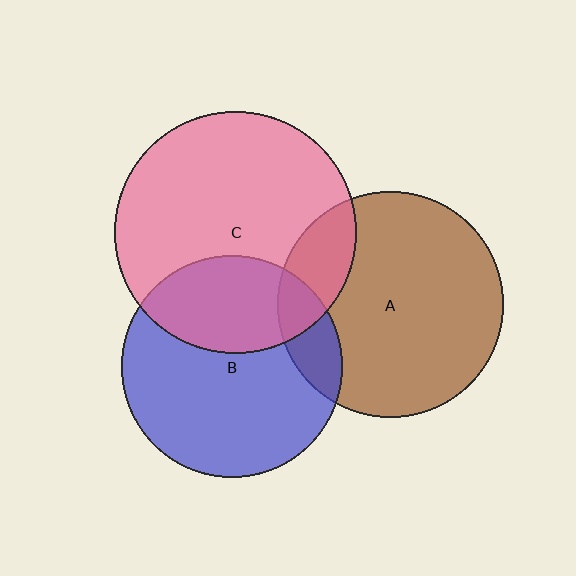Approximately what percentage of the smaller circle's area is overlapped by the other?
Approximately 35%.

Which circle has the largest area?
Circle C (pink).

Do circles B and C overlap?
Yes.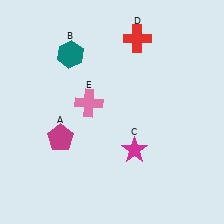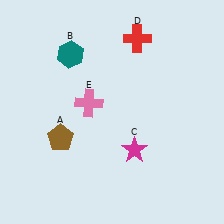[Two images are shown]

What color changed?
The pentagon (A) changed from magenta in Image 1 to brown in Image 2.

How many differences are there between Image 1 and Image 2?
There is 1 difference between the two images.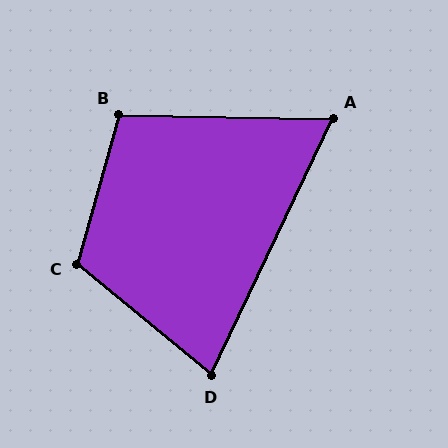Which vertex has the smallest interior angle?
A, at approximately 66 degrees.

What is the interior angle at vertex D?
Approximately 76 degrees (acute).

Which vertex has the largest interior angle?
C, at approximately 114 degrees.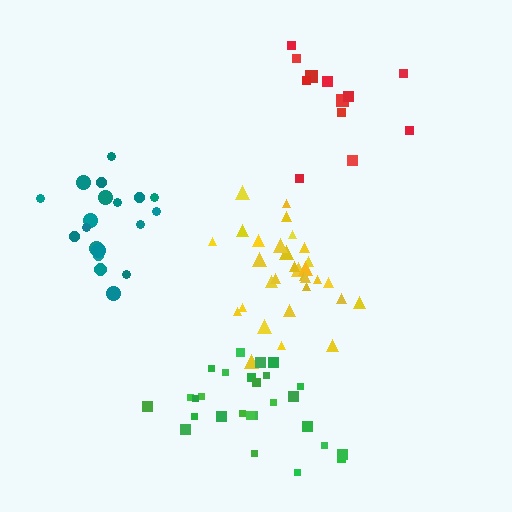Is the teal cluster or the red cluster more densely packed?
Teal.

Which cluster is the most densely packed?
Yellow.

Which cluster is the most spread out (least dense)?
Red.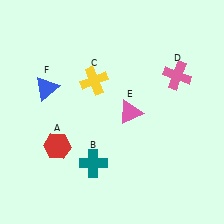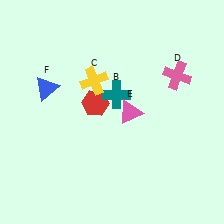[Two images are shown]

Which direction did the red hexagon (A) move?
The red hexagon (A) moved up.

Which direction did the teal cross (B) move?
The teal cross (B) moved up.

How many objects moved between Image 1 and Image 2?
2 objects moved between the two images.